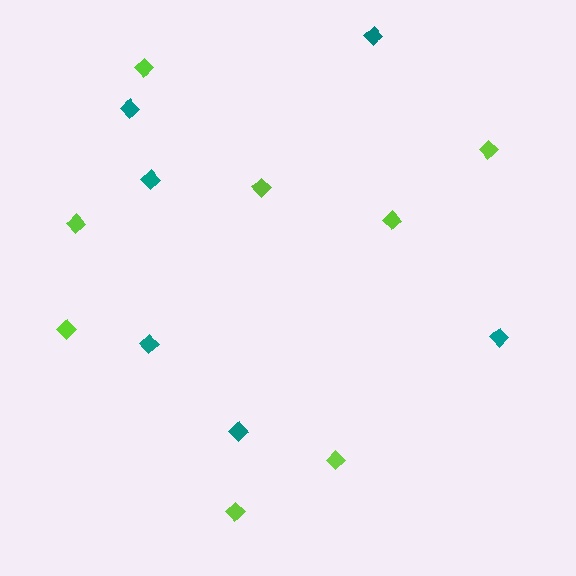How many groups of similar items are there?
There are 2 groups: one group of lime diamonds (8) and one group of teal diamonds (6).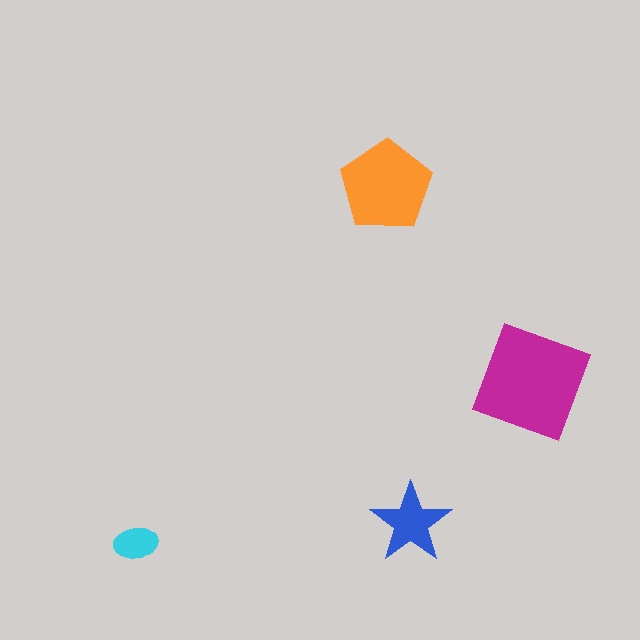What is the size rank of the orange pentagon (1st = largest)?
2nd.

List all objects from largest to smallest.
The magenta diamond, the orange pentagon, the blue star, the cyan ellipse.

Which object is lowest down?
The cyan ellipse is bottommost.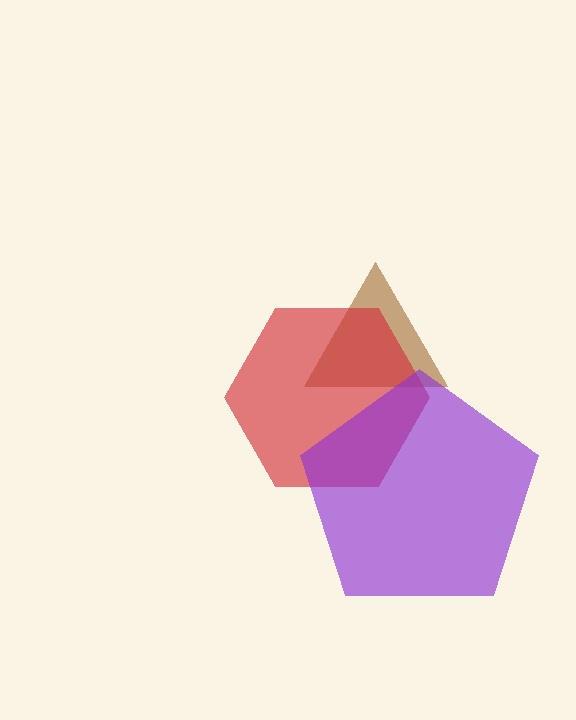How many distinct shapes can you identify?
There are 3 distinct shapes: a brown triangle, a red hexagon, a purple pentagon.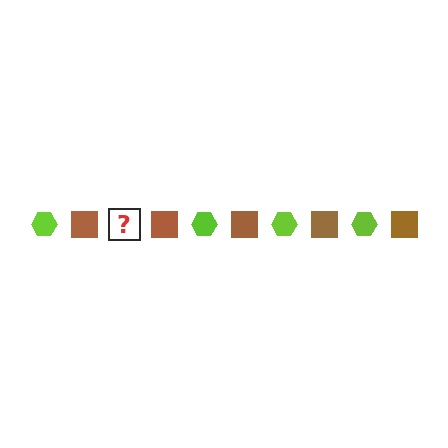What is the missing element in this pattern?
The missing element is a lime hexagon.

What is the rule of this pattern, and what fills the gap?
The rule is that the pattern alternates between lime hexagon and brown square. The gap should be filled with a lime hexagon.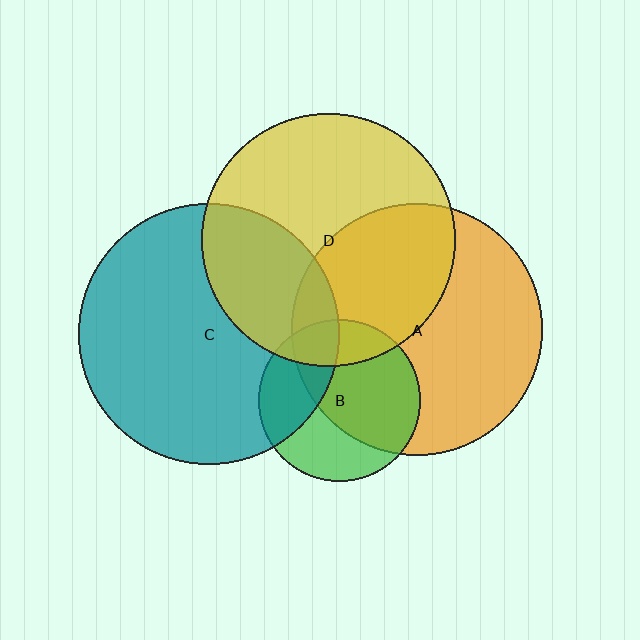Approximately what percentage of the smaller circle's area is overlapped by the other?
Approximately 40%.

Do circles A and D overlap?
Yes.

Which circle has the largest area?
Circle C (teal).